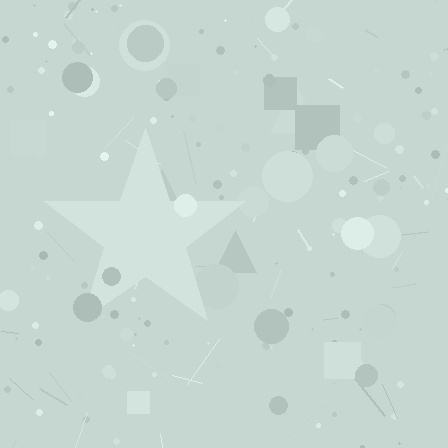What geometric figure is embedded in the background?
A star is embedded in the background.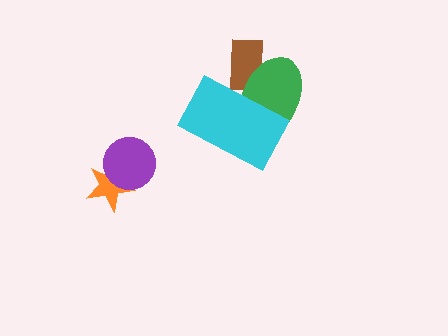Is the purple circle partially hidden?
No, no other shape covers it.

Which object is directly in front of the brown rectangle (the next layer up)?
The green ellipse is directly in front of the brown rectangle.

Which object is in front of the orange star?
The purple circle is in front of the orange star.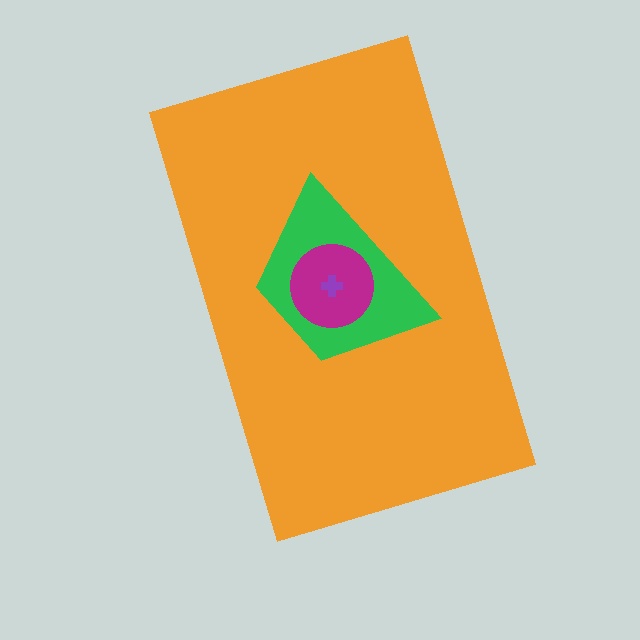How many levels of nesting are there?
4.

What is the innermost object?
The purple cross.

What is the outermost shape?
The orange rectangle.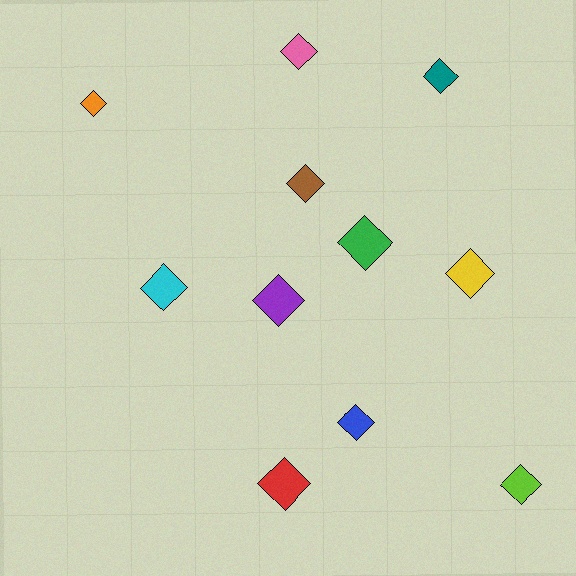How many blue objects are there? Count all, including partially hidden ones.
There is 1 blue object.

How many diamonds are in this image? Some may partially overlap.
There are 11 diamonds.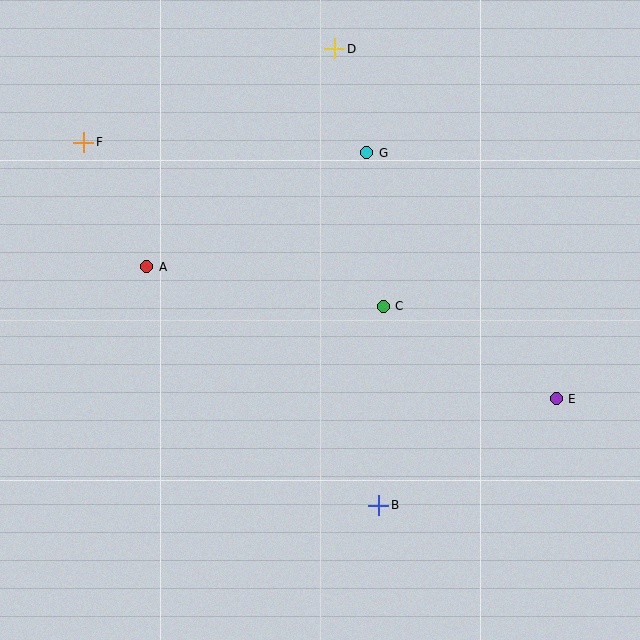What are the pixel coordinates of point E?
Point E is at (556, 399).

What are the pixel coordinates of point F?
Point F is at (84, 142).